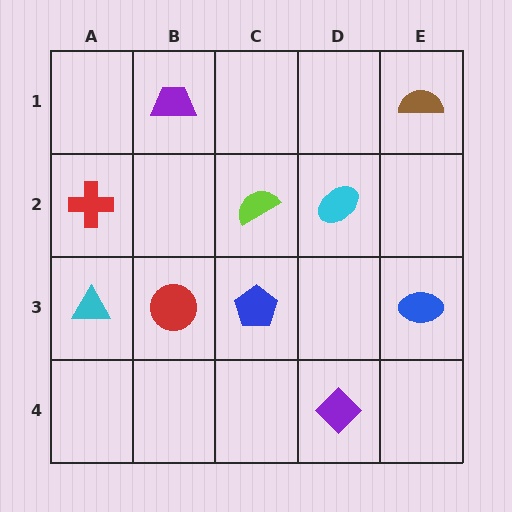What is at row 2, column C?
A lime semicircle.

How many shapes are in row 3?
4 shapes.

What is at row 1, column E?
A brown semicircle.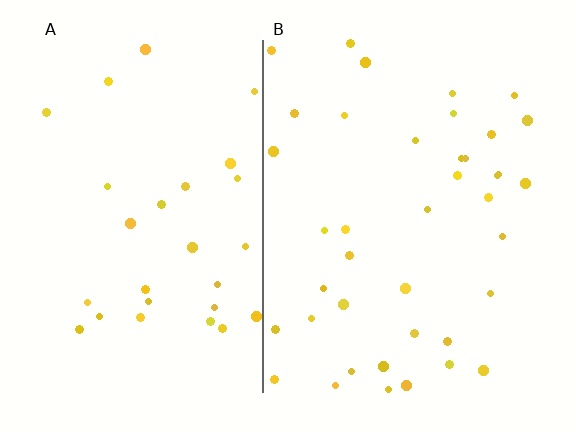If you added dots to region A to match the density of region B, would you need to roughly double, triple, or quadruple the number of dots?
Approximately double.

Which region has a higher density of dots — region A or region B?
B (the right).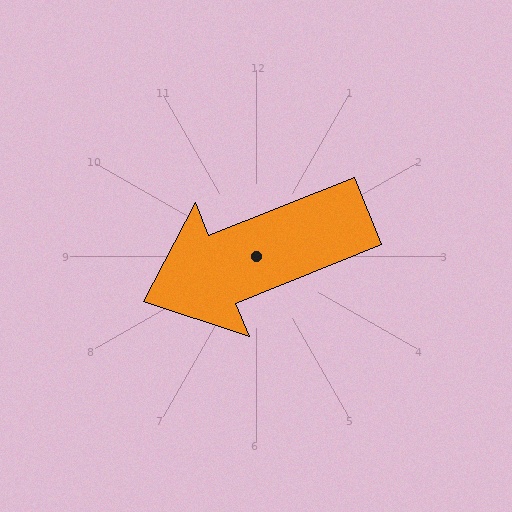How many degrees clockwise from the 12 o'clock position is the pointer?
Approximately 248 degrees.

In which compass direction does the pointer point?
West.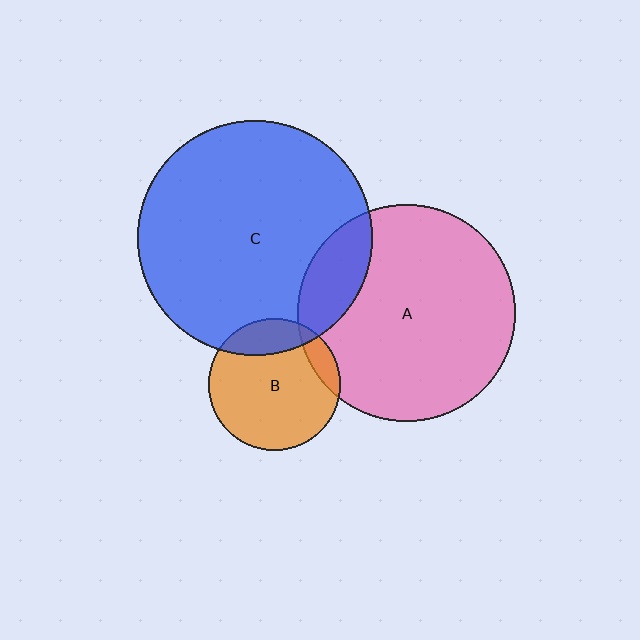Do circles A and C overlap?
Yes.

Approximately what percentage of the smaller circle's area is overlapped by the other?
Approximately 15%.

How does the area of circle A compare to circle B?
Approximately 2.7 times.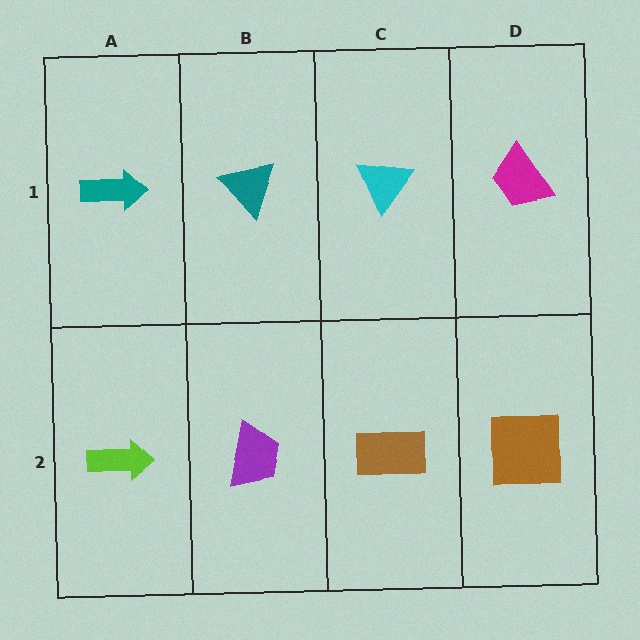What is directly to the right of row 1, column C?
A magenta trapezoid.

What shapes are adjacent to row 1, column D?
A brown square (row 2, column D), a cyan triangle (row 1, column C).